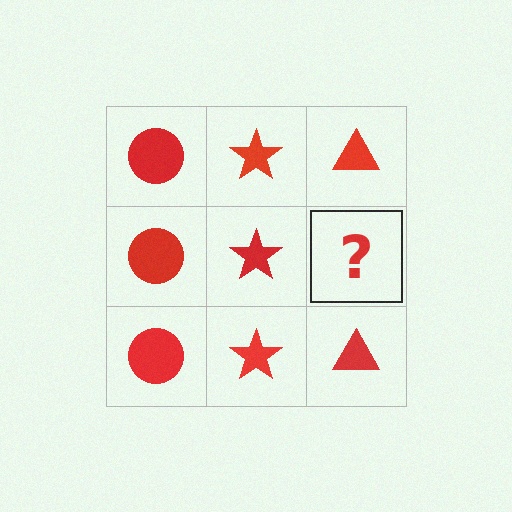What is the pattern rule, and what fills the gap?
The rule is that each column has a consistent shape. The gap should be filled with a red triangle.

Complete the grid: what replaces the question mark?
The question mark should be replaced with a red triangle.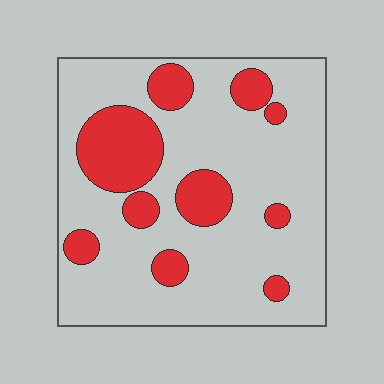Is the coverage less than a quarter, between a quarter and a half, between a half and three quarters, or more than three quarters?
Less than a quarter.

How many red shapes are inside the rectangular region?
10.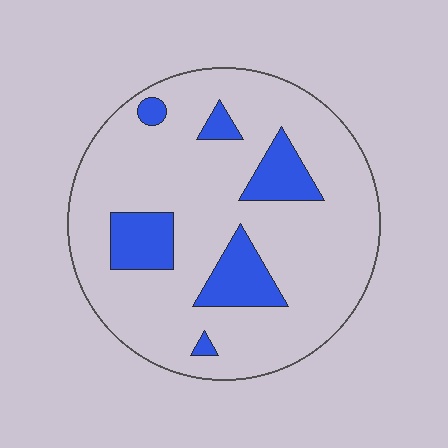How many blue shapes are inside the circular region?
6.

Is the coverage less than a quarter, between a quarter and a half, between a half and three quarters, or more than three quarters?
Less than a quarter.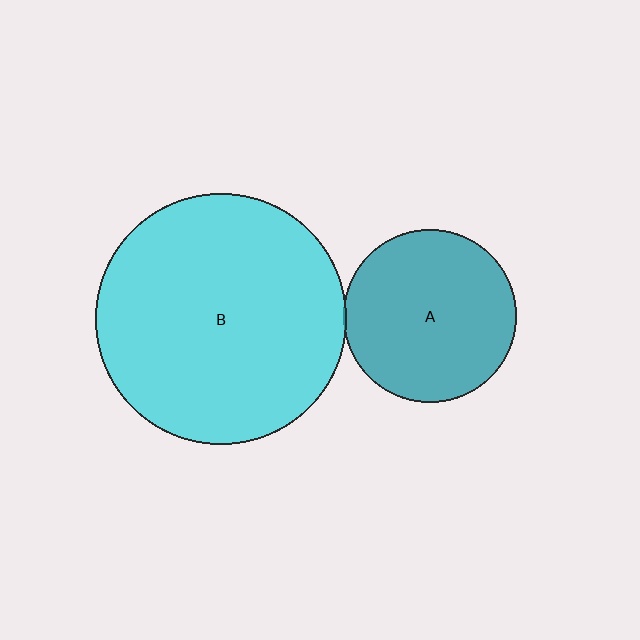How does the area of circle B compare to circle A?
Approximately 2.1 times.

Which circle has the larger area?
Circle B (cyan).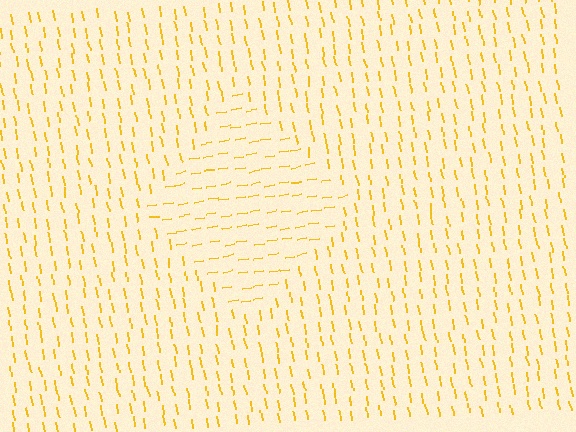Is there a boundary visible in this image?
Yes, there is a texture boundary formed by a change in line orientation.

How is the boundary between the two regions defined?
The boundary is defined purely by a change in line orientation (approximately 89 degrees difference). All lines are the same color and thickness.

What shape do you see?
I see a diamond.